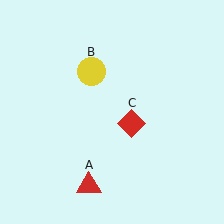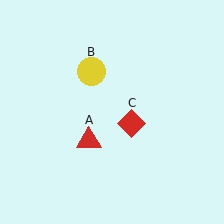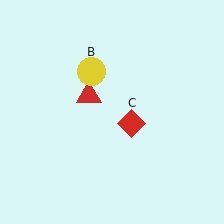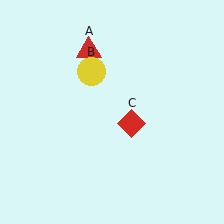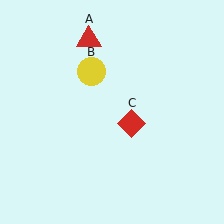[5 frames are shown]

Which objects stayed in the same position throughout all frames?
Yellow circle (object B) and red diamond (object C) remained stationary.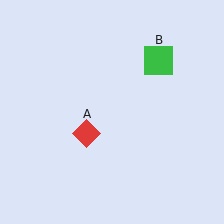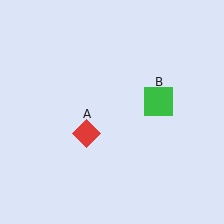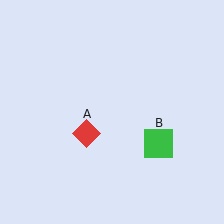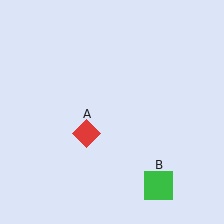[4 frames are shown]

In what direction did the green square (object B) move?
The green square (object B) moved down.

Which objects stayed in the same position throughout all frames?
Red diamond (object A) remained stationary.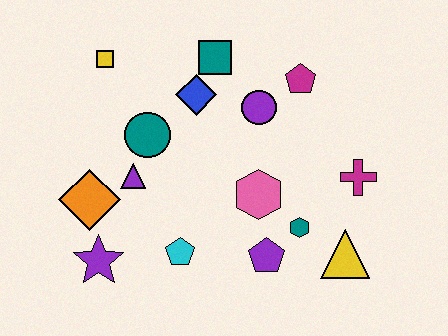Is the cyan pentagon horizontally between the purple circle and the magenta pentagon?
No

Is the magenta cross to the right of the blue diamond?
Yes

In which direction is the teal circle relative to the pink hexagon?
The teal circle is to the left of the pink hexagon.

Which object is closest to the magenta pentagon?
The purple circle is closest to the magenta pentagon.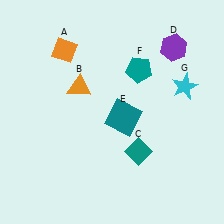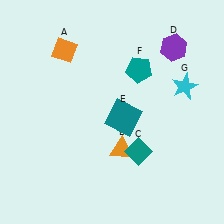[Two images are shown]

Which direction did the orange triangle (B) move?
The orange triangle (B) moved down.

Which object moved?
The orange triangle (B) moved down.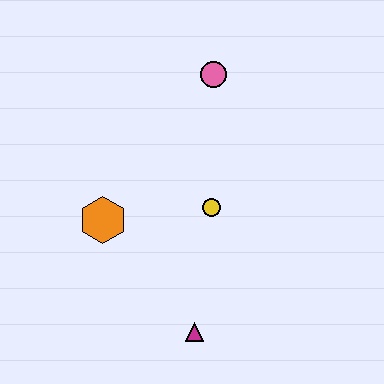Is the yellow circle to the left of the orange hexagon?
No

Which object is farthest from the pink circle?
The magenta triangle is farthest from the pink circle.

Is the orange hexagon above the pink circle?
No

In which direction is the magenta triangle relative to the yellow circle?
The magenta triangle is below the yellow circle.